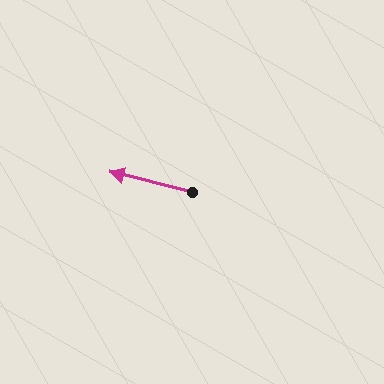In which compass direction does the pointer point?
West.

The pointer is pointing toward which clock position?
Roughly 9 o'clock.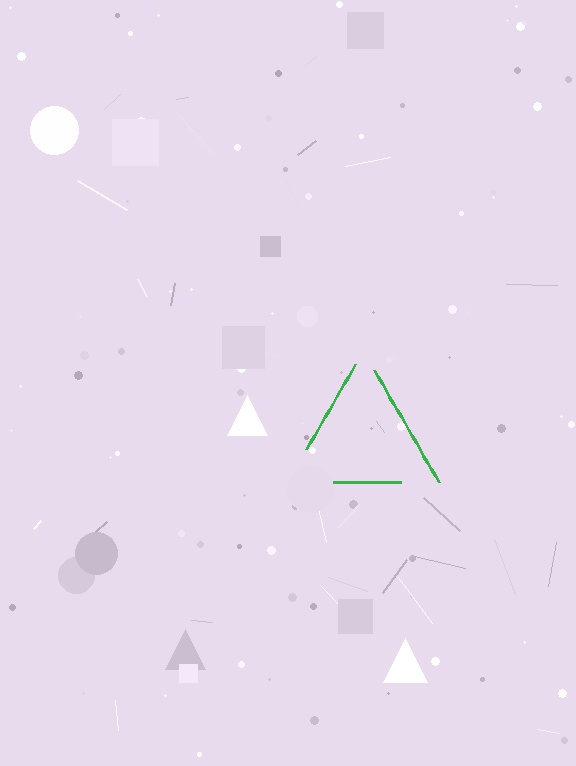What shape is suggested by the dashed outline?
The dashed outline suggests a triangle.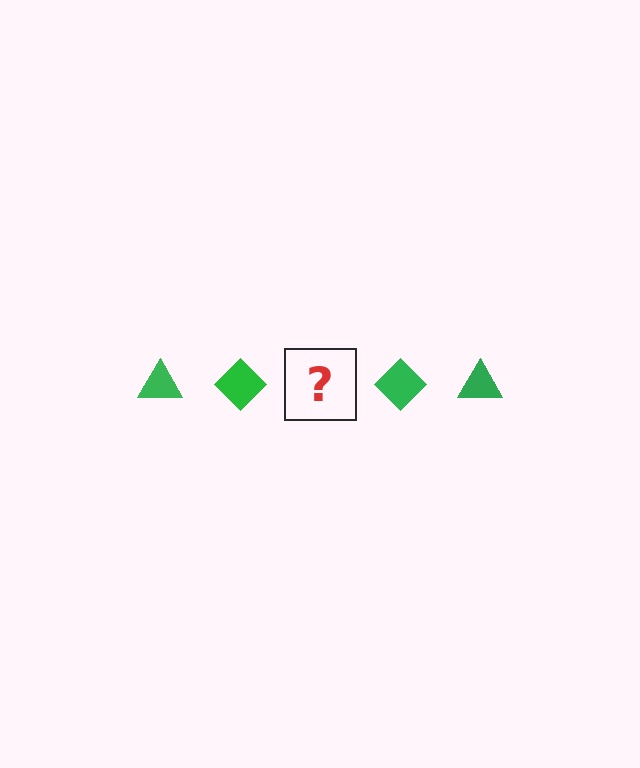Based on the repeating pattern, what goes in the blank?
The blank should be a green triangle.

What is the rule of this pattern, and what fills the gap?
The rule is that the pattern cycles through triangle, diamond shapes in green. The gap should be filled with a green triangle.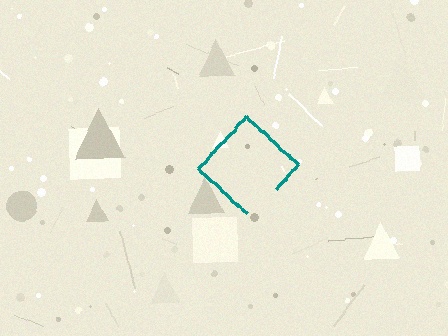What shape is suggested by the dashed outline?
The dashed outline suggests a diamond.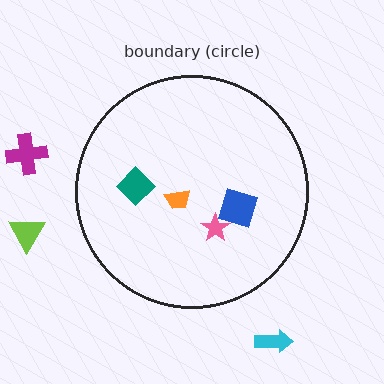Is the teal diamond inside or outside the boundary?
Inside.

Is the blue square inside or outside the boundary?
Inside.